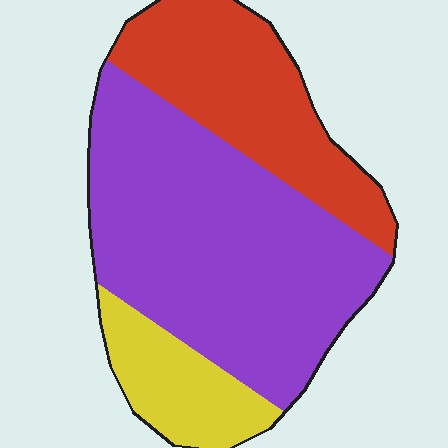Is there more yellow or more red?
Red.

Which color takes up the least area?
Yellow, at roughly 15%.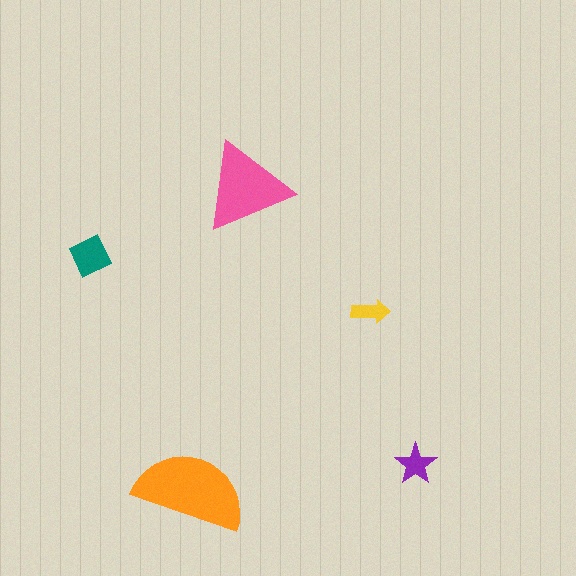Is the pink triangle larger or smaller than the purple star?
Larger.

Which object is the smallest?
The yellow arrow.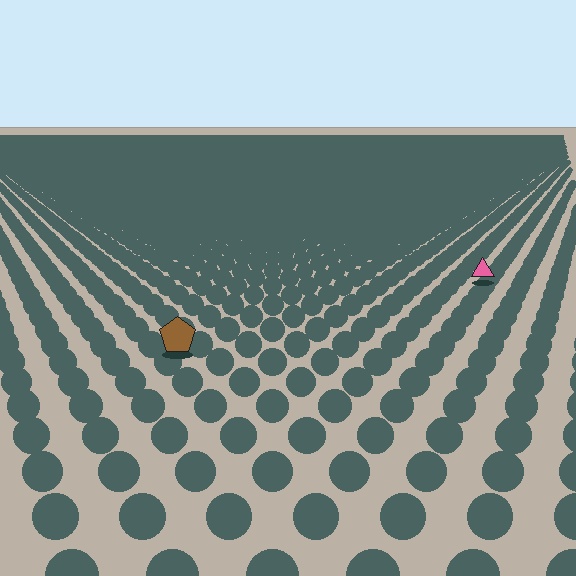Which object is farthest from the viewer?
The pink triangle is farthest from the viewer. It appears smaller and the ground texture around it is denser.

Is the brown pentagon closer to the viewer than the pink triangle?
Yes. The brown pentagon is closer — you can tell from the texture gradient: the ground texture is coarser near it.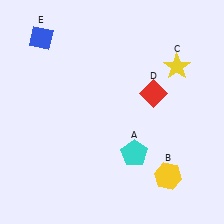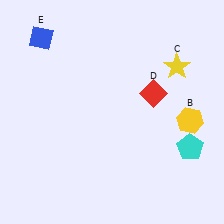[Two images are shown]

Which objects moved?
The objects that moved are: the cyan pentagon (A), the yellow hexagon (B).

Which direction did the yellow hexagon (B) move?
The yellow hexagon (B) moved up.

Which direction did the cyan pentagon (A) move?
The cyan pentagon (A) moved right.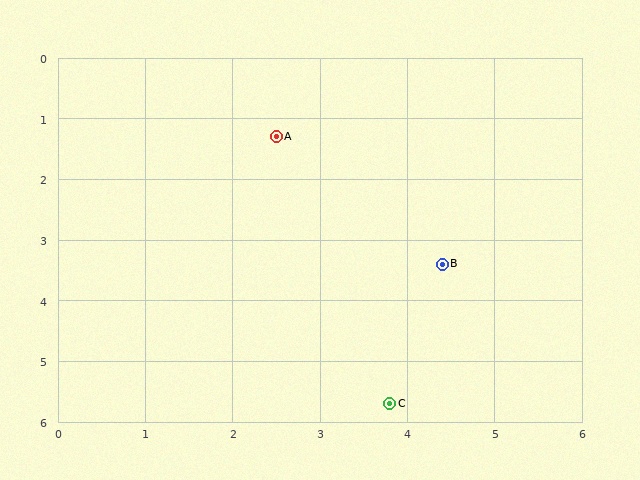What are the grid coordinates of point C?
Point C is at approximately (3.8, 5.7).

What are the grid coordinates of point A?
Point A is at approximately (2.5, 1.3).